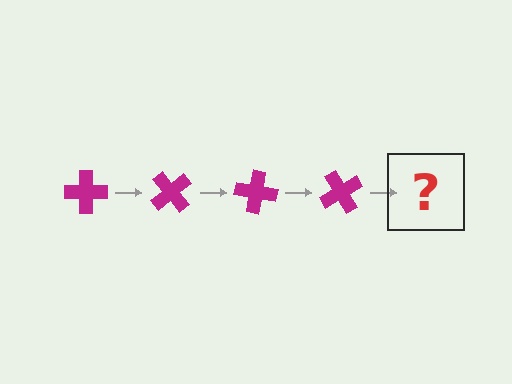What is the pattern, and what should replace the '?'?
The pattern is that the cross rotates 50 degrees each step. The '?' should be a magenta cross rotated 200 degrees.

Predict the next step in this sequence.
The next step is a magenta cross rotated 200 degrees.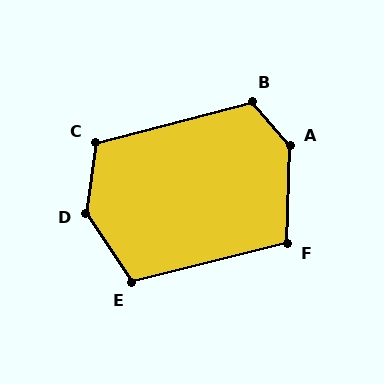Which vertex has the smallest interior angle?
F, at approximately 105 degrees.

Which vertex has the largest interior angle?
D, at approximately 138 degrees.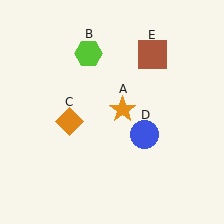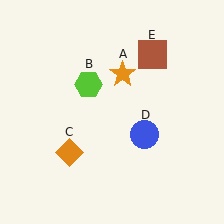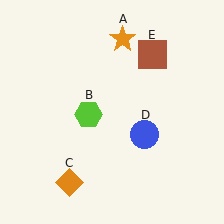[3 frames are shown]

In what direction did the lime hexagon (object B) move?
The lime hexagon (object B) moved down.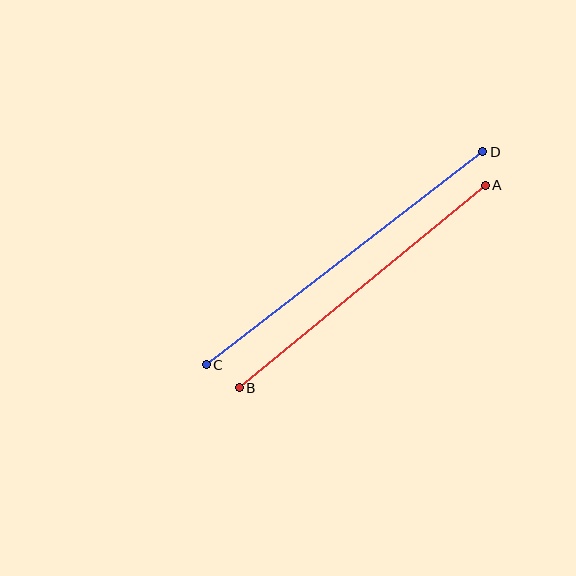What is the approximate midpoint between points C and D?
The midpoint is at approximately (344, 258) pixels.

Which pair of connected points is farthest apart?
Points C and D are farthest apart.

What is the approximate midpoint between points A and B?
The midpoint is at approximately (362, 287) pixels.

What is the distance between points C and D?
The distance is approximately 349 pixels.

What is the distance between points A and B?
The distance is approximately 319 pixels.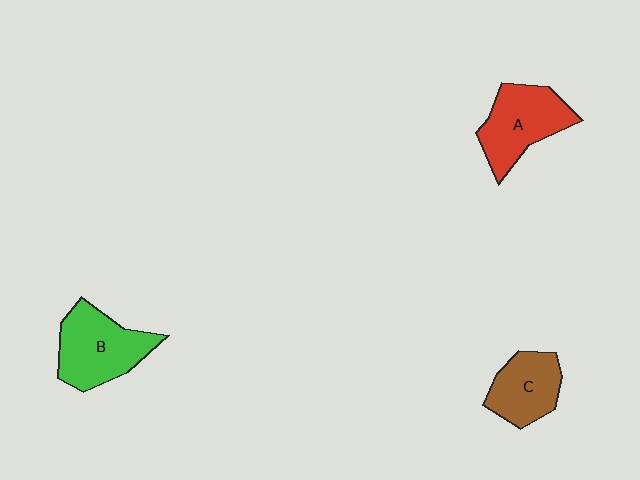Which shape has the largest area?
Shape B (green).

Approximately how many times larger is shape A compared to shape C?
Approximately 1.3 times.